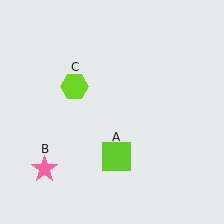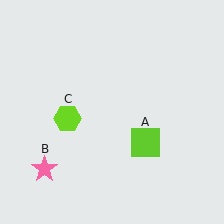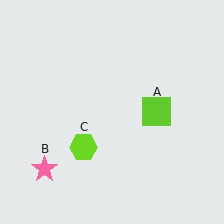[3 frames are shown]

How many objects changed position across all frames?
2 objects changed position: lime square (object A), lime hexagon (object C).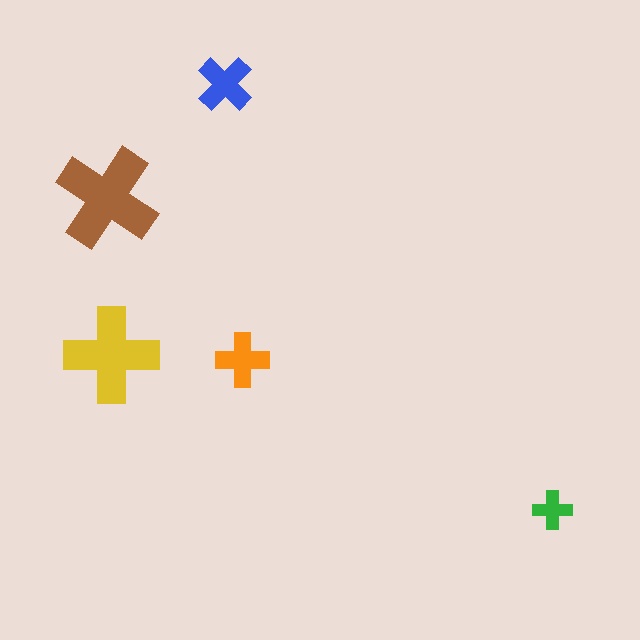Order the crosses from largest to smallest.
the brown one, the yellow one, the blue one, the orange one, the green one.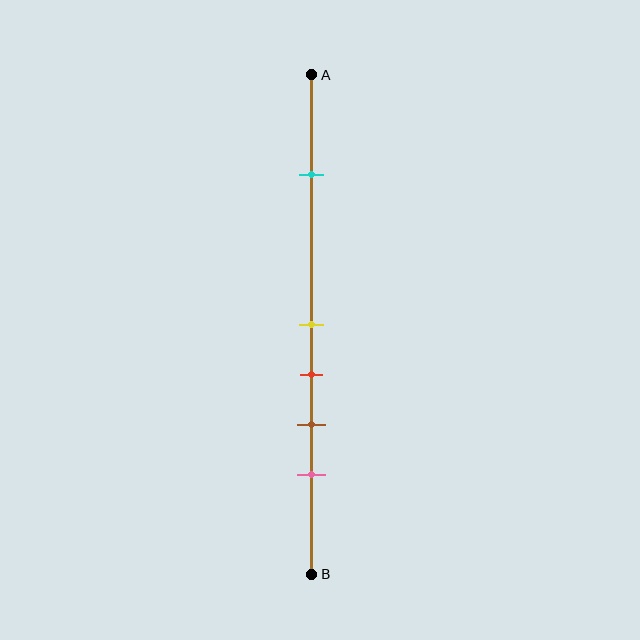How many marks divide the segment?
There are 5 marks dividing the segment.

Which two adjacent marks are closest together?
The yellow and red marks are the closest adjacent pair.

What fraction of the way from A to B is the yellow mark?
The yellow mark is approximately 50% (0.5) of the way from A to B.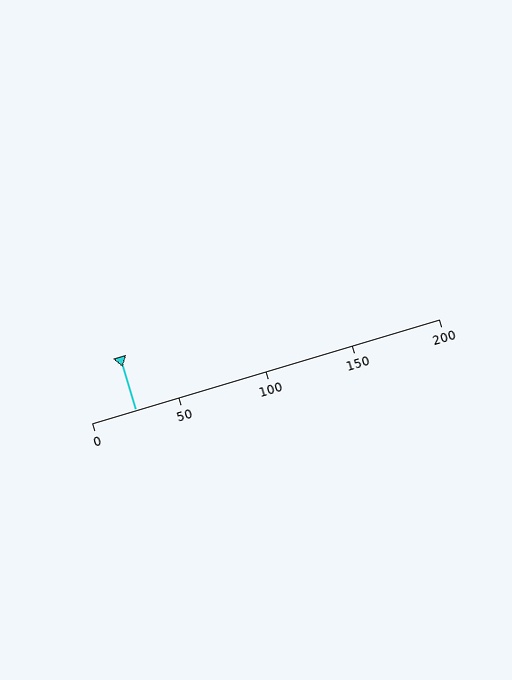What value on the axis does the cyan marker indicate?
The marker indicates approximately 25.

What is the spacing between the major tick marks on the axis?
The major ticks are spaced 50 apart.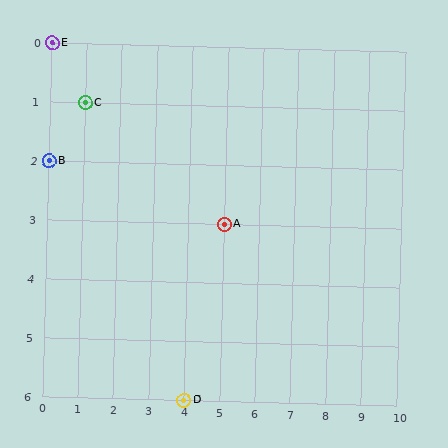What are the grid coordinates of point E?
Point E is at grid coordinates (0, 0).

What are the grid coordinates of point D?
Point D is at grid coordinates (4, 6).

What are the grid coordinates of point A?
Point A is at grid coordinates (5, 3).